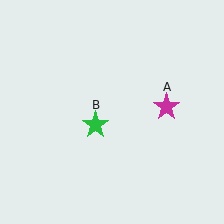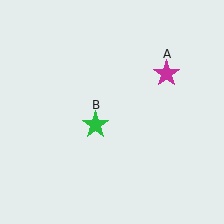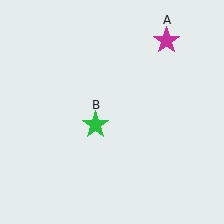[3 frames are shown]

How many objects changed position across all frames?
1 object changed position: magenta star (object A).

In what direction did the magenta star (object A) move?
The magenta star (object A) moved up.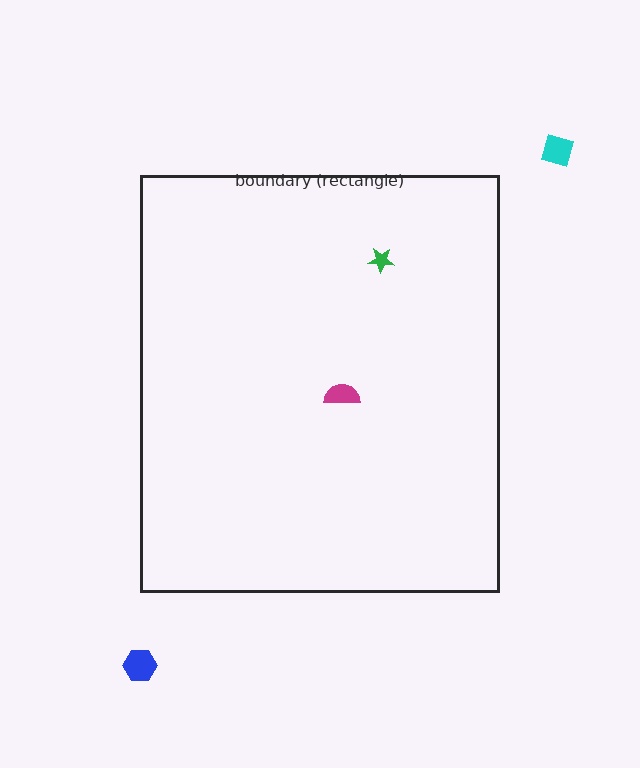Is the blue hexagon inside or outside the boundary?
Outside.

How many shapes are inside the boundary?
2 inside, 2 outside.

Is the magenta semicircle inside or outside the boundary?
Inside.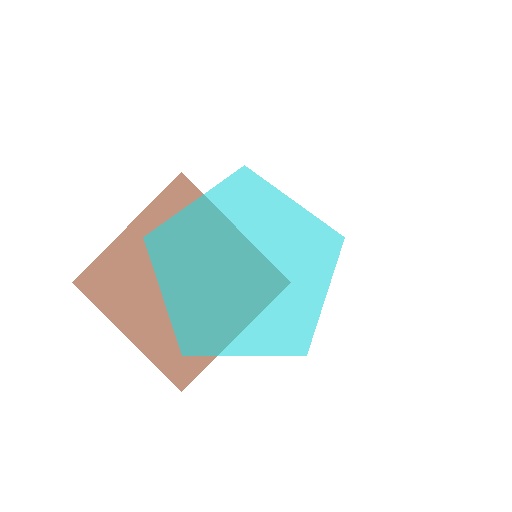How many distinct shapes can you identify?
There are 2 distinct shapes: a brown diamond, a cyan pentagon.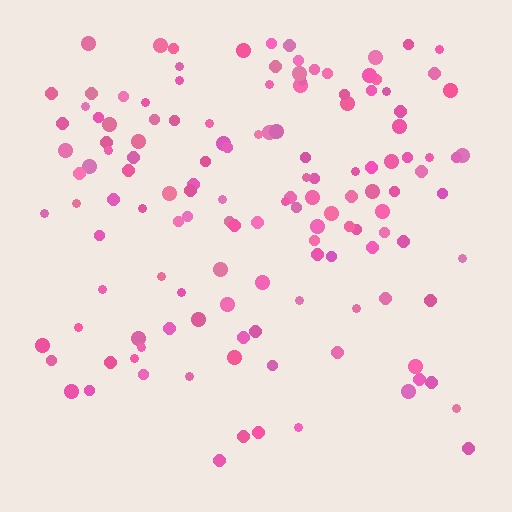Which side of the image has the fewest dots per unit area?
The bottom.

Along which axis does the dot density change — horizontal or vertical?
Vertical.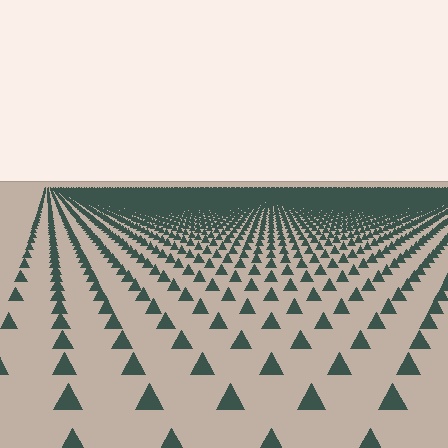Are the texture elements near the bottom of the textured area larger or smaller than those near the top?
Larger. Near the bottom, elements are closer to the viewer and appear at a bigger on-screen size.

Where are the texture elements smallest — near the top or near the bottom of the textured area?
Near the top.